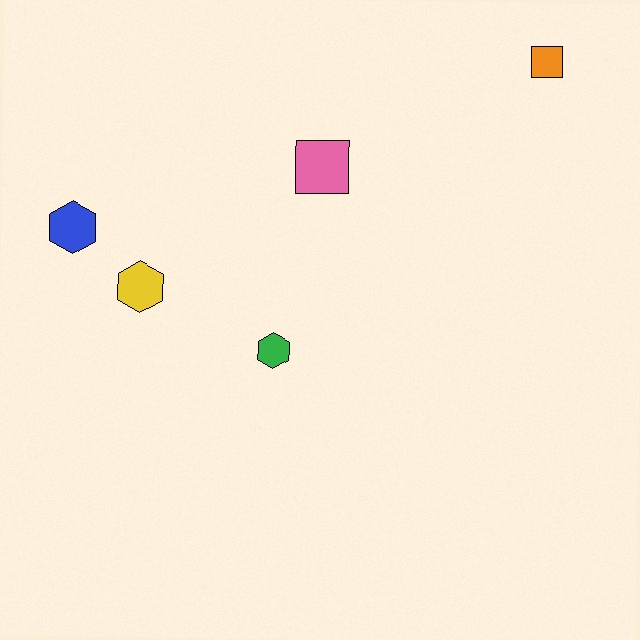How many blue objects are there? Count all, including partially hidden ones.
There is 1 blue object.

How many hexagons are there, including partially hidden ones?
There are 3 hexagons.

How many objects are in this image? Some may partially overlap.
There are 5 objects.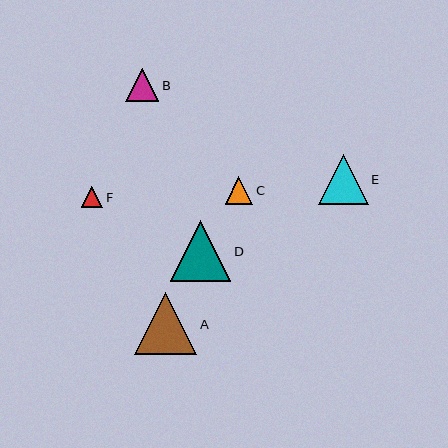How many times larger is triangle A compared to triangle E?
Triangle A is approximately 1.2 times the size of triangle E.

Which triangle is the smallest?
Triangle F is the smallest with a size of approximately 22 pixels.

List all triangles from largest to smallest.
From largest to smallest: A, D, E, B, C, F.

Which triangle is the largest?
Triangle A is the largest with a size of approximately 62 pixels.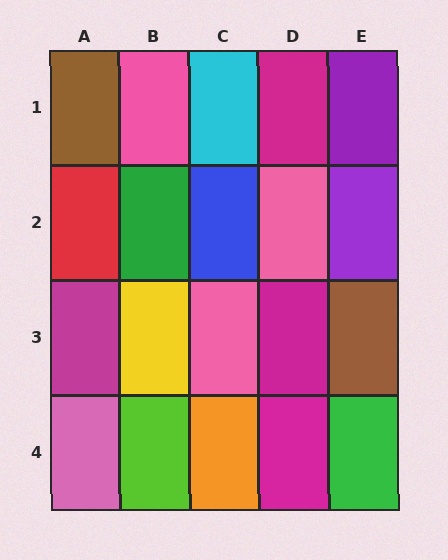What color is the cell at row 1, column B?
Pink.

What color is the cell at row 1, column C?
Cyan.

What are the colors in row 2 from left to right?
Red, green, blue, pink, purple.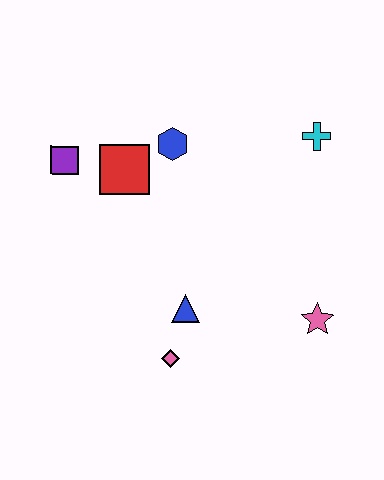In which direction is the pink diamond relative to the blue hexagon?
The pink diamond is below the blue hexagon.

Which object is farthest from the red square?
The pink star is farthest from the red square.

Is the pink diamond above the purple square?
No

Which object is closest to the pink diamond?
The blue triangle is closest to the pink diamond.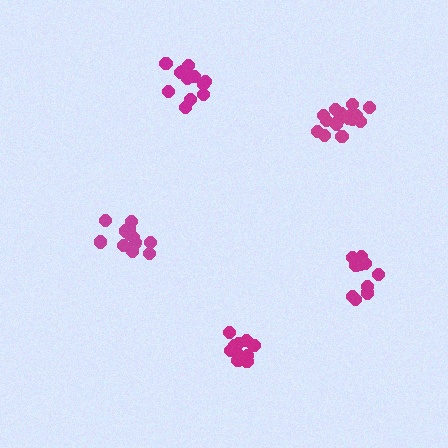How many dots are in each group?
Group 1: 11 dots, Group 2: 12 dots, Group 3: 16 dots, Group 4: 13 dots, Group 5: 11 dots (63 total).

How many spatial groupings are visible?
There are 5 spatial groupings.